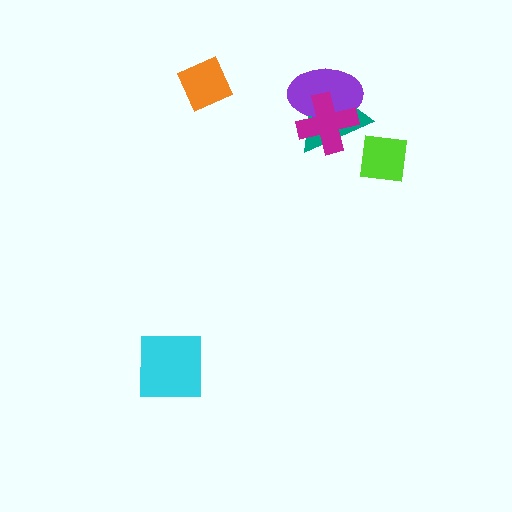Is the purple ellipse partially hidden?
Yes, it is partially covered by another shape.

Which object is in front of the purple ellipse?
The magenta cross is in front of the purple ellipse.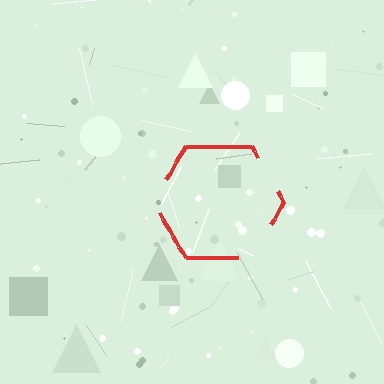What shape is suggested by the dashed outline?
The dashed outline suggests a hexagon.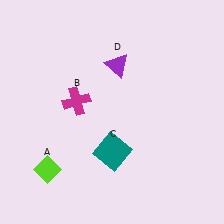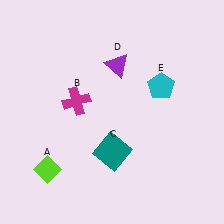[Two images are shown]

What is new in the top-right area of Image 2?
A cyan pentagon (E) was added in the top-right area of Image 2.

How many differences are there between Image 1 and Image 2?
There is 1 difference between the two images.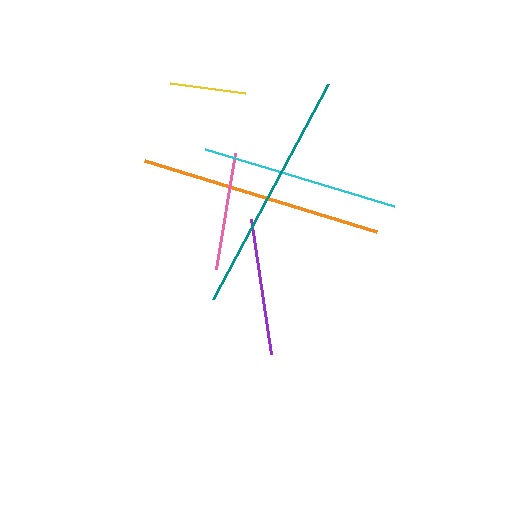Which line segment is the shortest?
The yellow line is the shortest at approximately 76 pixels.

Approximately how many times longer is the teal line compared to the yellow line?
The teal line is approximately 3.2 times the length of the yellow line.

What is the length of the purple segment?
The purple segment is approximately 137 pixels long.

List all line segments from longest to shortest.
From longest to shortest: teal, orange, cyan, purple, pink, yellow.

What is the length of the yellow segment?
The yellow segment is approximately 76 pixels long.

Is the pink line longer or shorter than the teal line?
The teal line is longer than the pink line.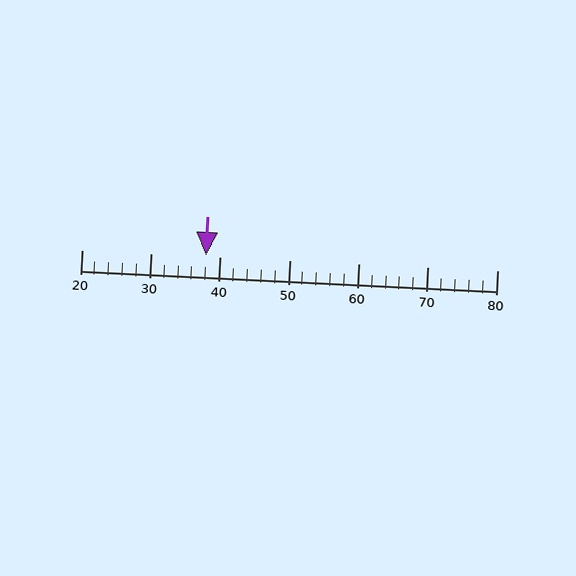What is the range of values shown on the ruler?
The ruler shows values from 20 to 80.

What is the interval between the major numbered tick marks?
The major tick marks are spaced 10 units apart.